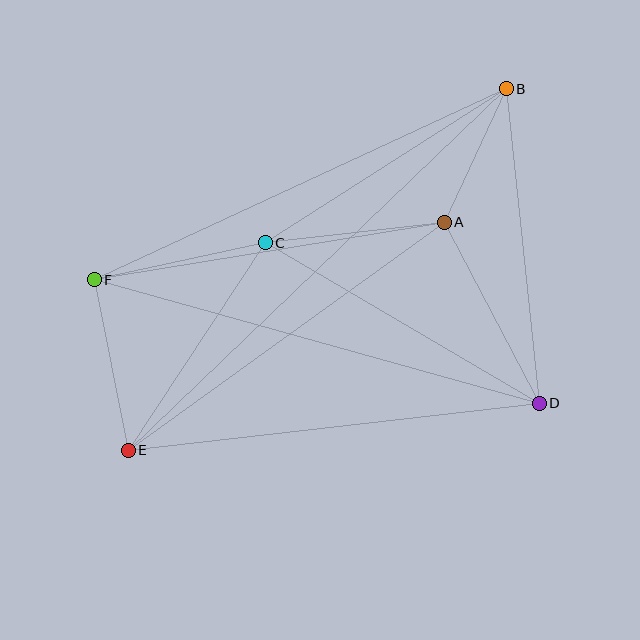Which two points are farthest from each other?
Points B and E are farthest from each other.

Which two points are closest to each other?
Points A and B are closest to each other.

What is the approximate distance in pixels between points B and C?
The distance between B and C is approximately 287 pixels.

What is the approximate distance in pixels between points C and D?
The distance between C and D is approximately 317 pixels.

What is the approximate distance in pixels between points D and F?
The distance between D and F is approximately 462 pixels.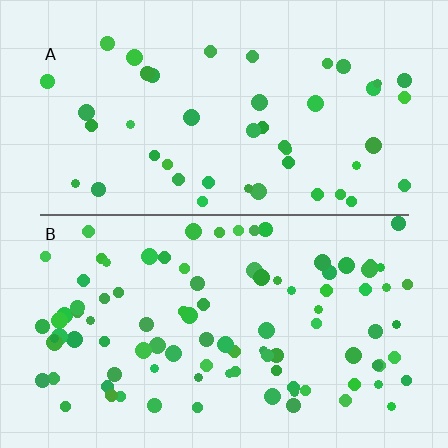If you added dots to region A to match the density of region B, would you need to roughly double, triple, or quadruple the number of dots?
Approximately double.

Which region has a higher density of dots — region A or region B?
B (the bottom).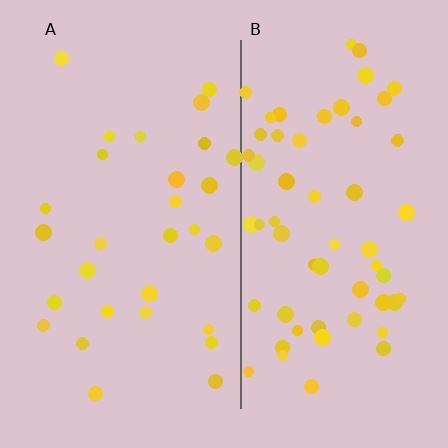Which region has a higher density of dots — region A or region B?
B (the right).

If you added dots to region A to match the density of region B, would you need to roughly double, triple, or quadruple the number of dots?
Approximately double.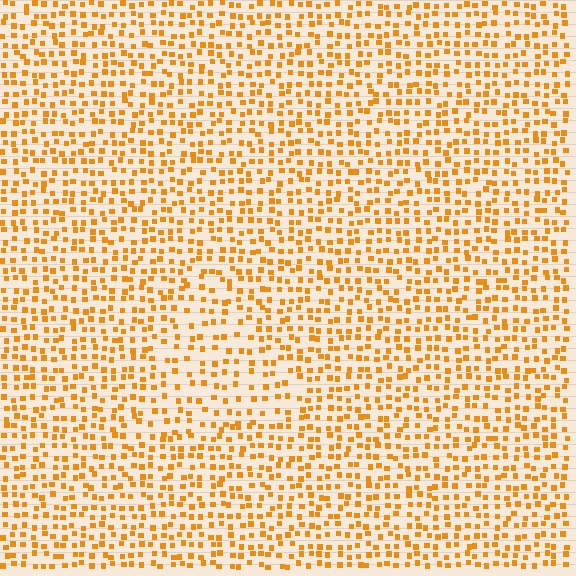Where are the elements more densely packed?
The elements are more densely packed outside the triangle boundary.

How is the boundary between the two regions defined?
The boundary is defined by a change in element density (approximately 1.6x ratio). All elements are the same color, size, and shape.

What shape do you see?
I see a triangle.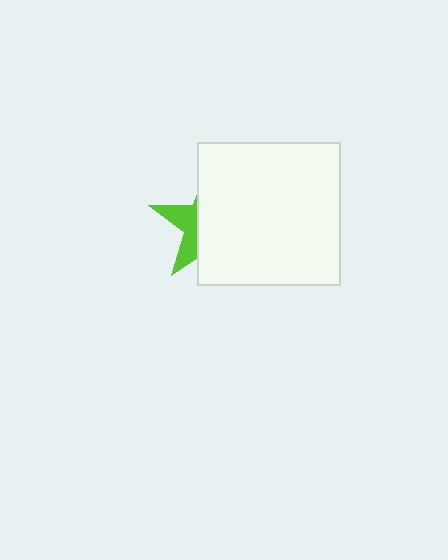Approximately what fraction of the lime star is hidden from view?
Roughly 68% of the lime star is hidden behind the white rectangle.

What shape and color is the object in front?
The object in front is a white rectangle.